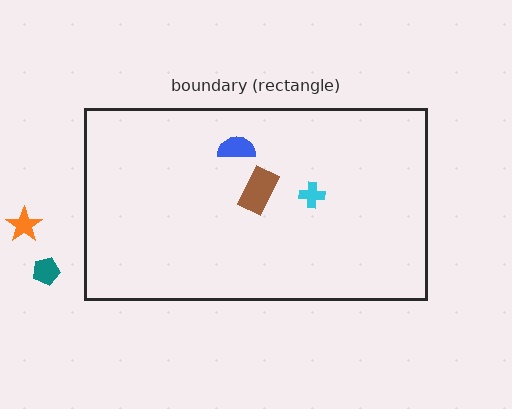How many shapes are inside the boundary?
3 inside, 2 outside.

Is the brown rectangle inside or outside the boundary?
Inside.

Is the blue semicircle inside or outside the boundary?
Inside.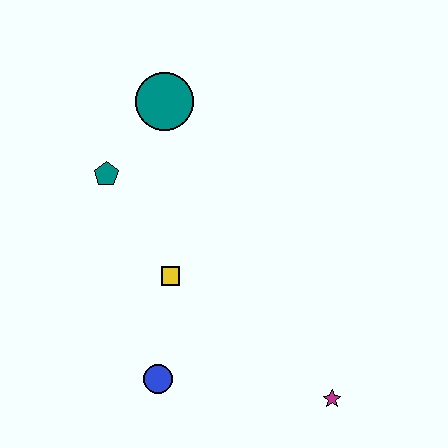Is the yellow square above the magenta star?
Yes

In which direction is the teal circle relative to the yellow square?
The teal circle is above the yellow square.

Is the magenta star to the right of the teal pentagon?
Yes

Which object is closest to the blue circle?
The yellow square is closest to the blue circle.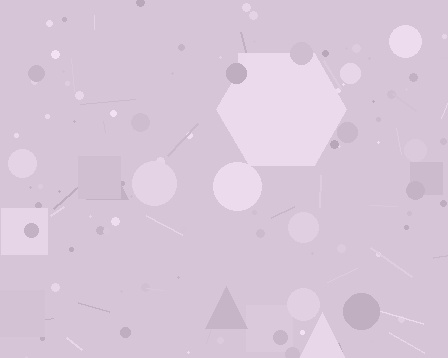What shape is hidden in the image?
A hexagon is hidden in the image.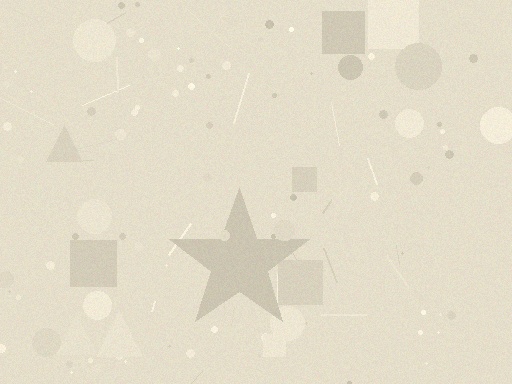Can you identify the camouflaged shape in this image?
The camouflaged shape is a star.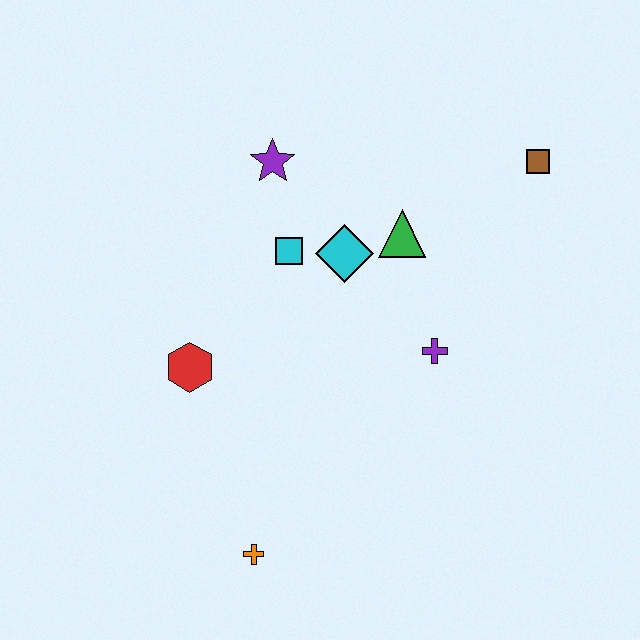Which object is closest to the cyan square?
The cyan diamond is closest to the cyan square.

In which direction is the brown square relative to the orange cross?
The brown square is above the orange cross.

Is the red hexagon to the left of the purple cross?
Yes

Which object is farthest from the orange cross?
The brown square is farthest from the orange cross.